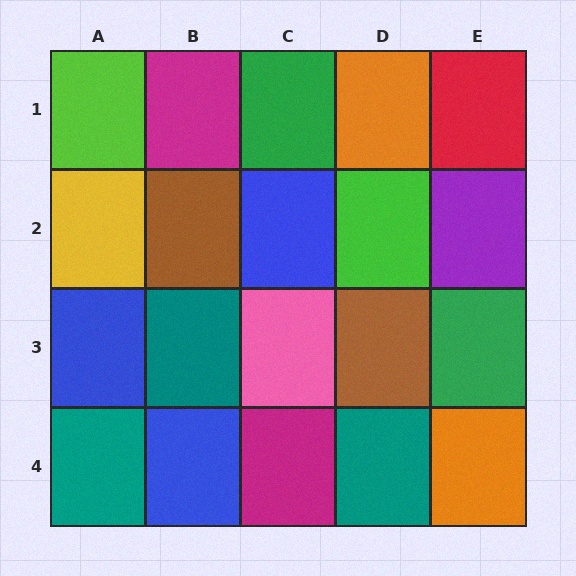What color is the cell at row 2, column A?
Yellow.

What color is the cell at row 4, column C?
Magenta.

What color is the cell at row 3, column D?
Brown.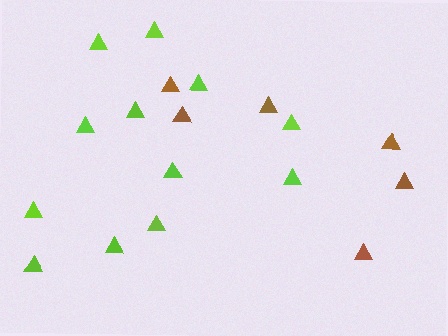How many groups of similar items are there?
There are 2 groups: one group of lime triangles (12) and one group of brown triangles (6).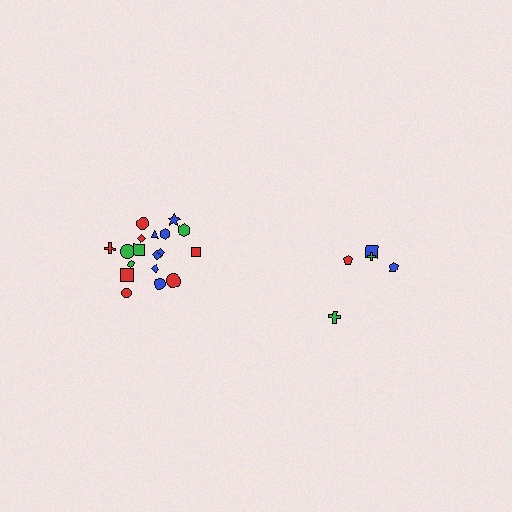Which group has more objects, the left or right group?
The left group.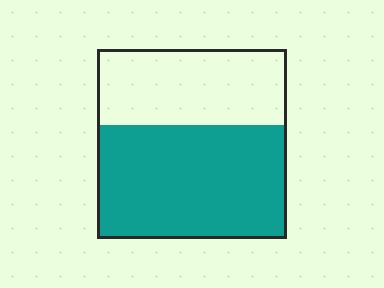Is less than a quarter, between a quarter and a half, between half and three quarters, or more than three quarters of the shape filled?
Between half and three quarters.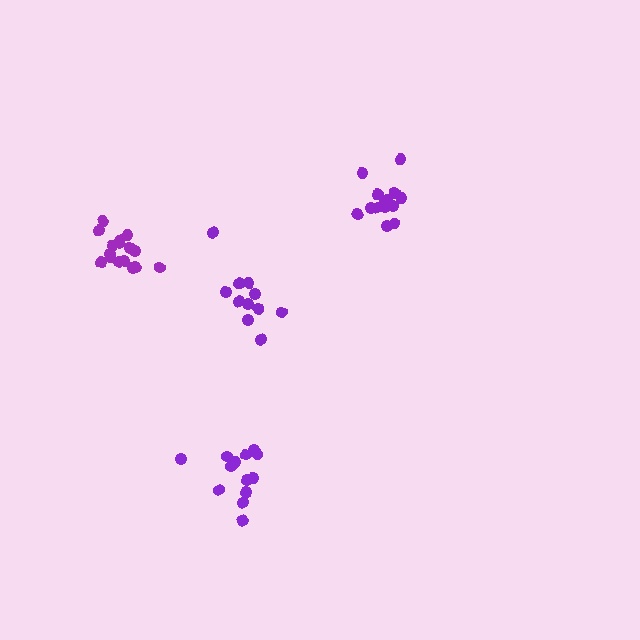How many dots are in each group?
Group 1: 13 dots, Group 2: 11 dots, Group 3: 14 dots, Group 4: 16 dots (54 total).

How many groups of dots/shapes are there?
There are 4 groups.